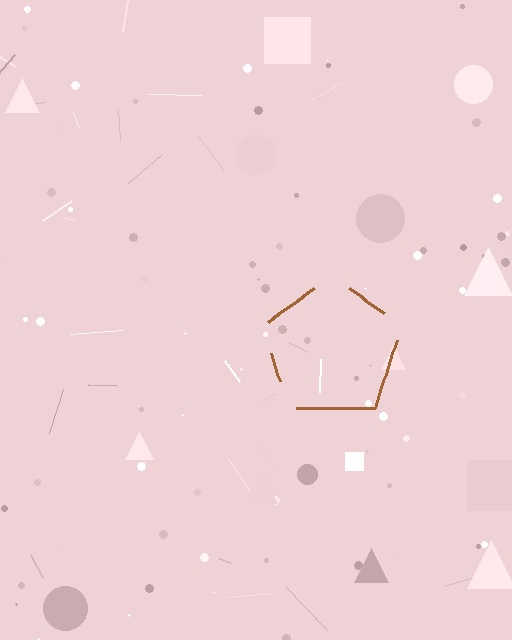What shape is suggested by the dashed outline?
The dashed outline suggests a pentagon.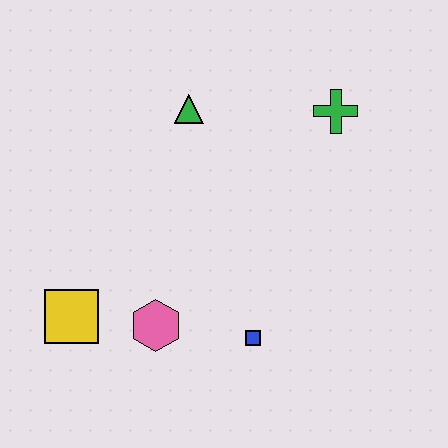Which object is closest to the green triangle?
The green cross is closest to the green triangle.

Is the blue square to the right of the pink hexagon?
Yes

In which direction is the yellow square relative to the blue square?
The yellow square is to the left of the blue square.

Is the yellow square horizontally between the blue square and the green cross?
No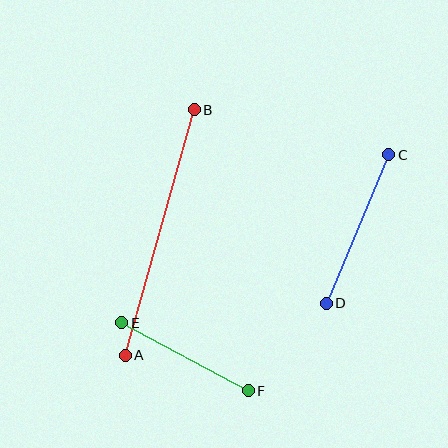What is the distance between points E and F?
The distance is approximately 144 pixels.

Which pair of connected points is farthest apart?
Points A and B are farthest apart.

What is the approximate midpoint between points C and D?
The midpoint is at approximately (357, 229) pixels.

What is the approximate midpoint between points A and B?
The midpoint is at approximately (160, 232) pixels.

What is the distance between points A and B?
The distance is approximately 255 pixels.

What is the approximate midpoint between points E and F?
The midpoint is at approximately (185, 357) pixels.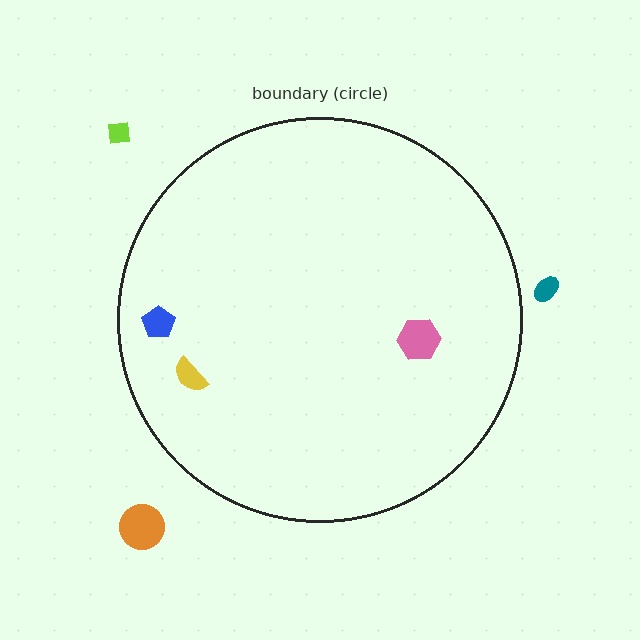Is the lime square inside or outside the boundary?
Outside.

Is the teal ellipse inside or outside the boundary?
Outside.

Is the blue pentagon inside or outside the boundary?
Inside.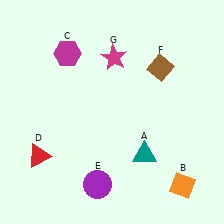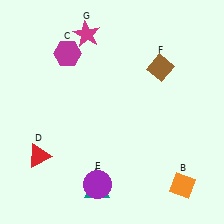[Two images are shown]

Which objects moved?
The objects that moved are: the teal triangle (A), the magenta star (G).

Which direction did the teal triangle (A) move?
The teal triangle (A) moved left.